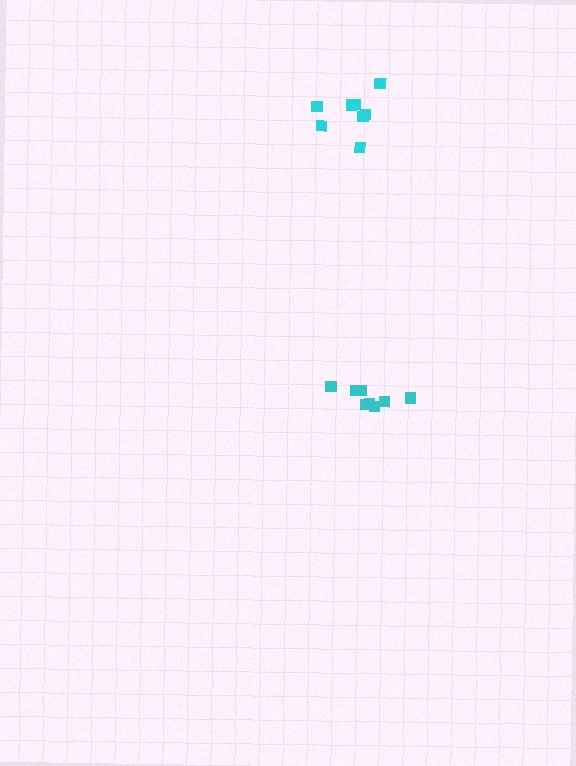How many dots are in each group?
Group 1: 8 dots, Group 2: 8 dots (16 total).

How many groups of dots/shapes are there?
There are 2 groups.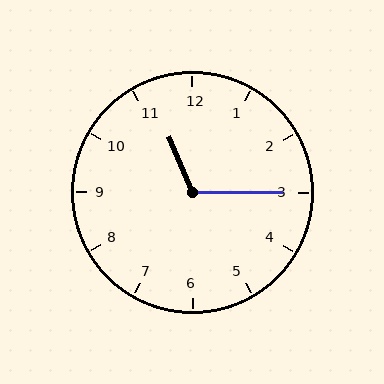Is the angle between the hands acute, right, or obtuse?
It is obtuse.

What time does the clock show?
11:15.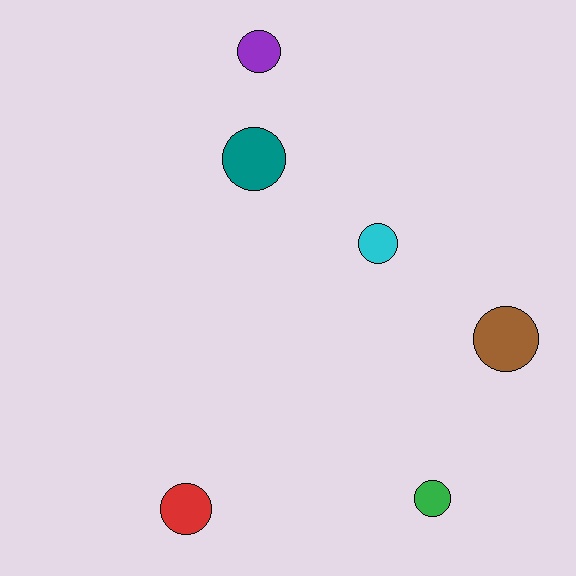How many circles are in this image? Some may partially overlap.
There are 6 circles.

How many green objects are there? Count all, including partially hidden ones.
There is 1 green object.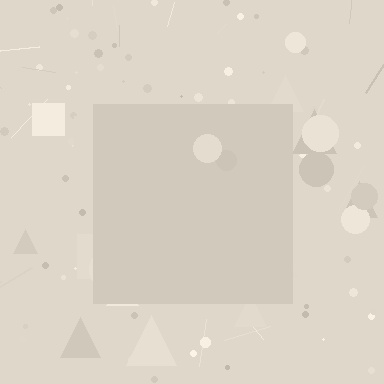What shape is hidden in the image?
A square is hidden in the image.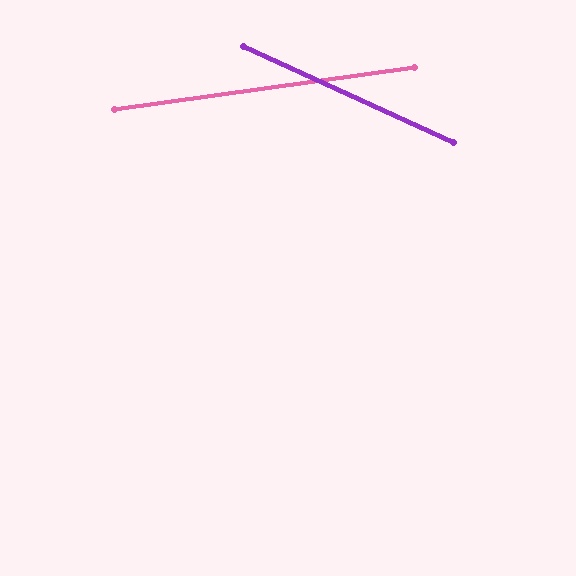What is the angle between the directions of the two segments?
Approximately 33 degrees.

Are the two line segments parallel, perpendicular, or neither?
Neither parallel nor perpendicular — they differ by about 33°.